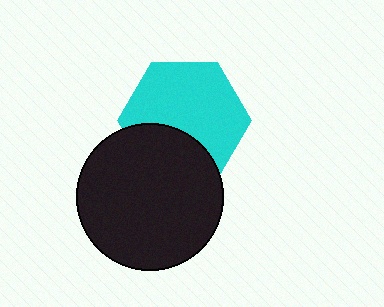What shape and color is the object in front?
The object in front is a black circle.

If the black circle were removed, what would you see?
You would see the complete cyan hexagon.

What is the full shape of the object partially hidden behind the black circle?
The partially hidden object is a cyan hexagon.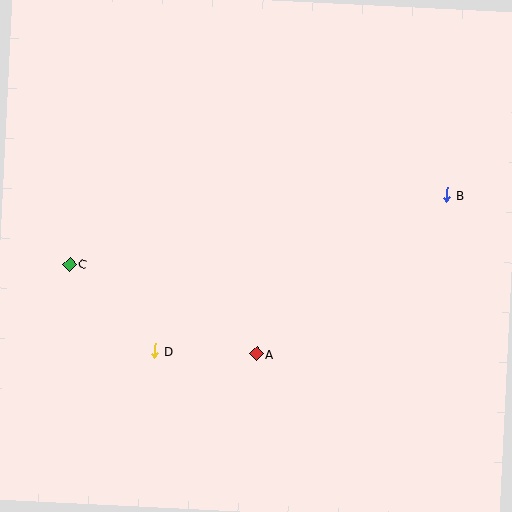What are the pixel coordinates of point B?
Point B is at (447, 195).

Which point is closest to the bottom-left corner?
Point D is closest to the bottom-left corner.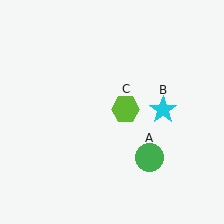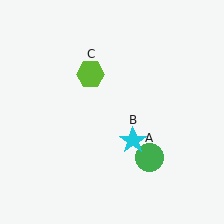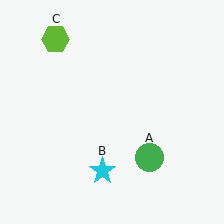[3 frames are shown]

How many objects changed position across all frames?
2 objects changed position: cyan star (object B), lime hexagon (object C).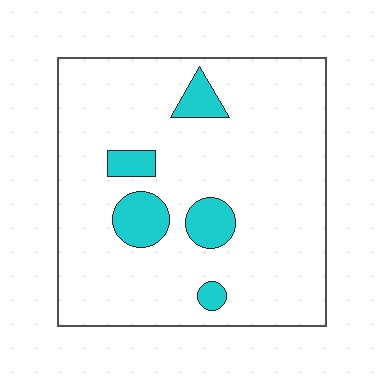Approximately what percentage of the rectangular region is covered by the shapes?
Approximately 10%.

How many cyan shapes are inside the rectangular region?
5.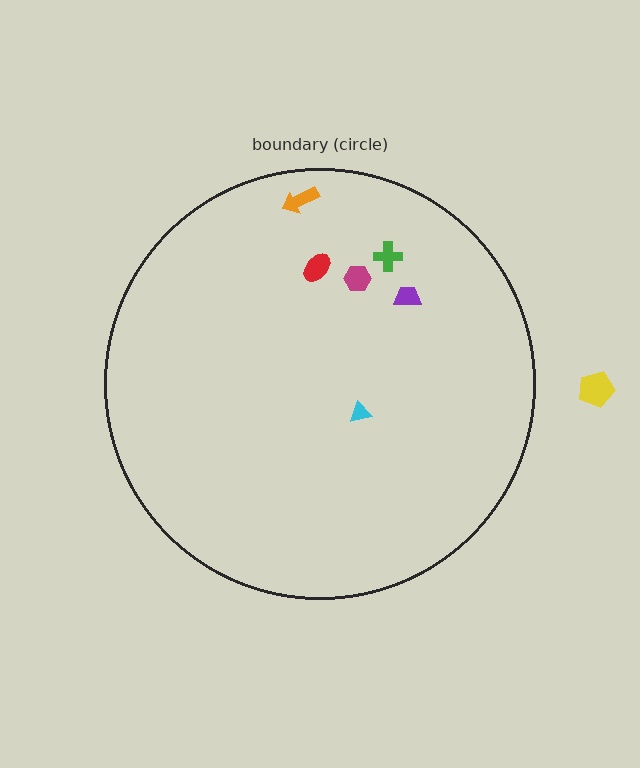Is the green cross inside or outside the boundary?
Inside.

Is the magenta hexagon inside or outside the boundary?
Inside.